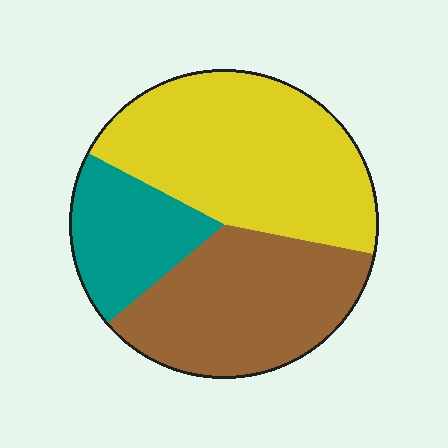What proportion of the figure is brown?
Brown takes up about three eighths (3/8) of the figure.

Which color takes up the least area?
Teal, at roughly 20%.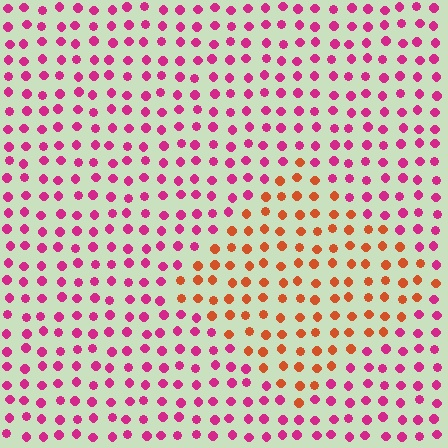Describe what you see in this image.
The image is filled with small magenta elements in a uniform arrangement. A diamond-shaped region is visible where the elements are tinted to a slightly different hue, forming a subtle color boundary.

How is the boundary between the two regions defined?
The boundary is defined purely by a slight shift in hue (about 50 degrees). Spacing, size, and orientation are identical on both sides.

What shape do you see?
I see a diamond.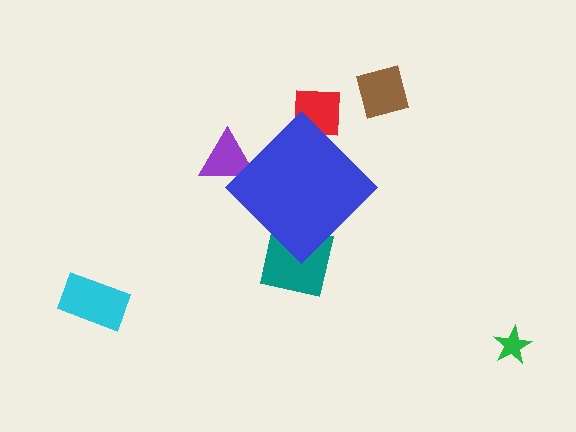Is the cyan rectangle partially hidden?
No, the cyan rectangle is fully visible.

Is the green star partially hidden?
No, the green star is fully visible.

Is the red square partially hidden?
Yes, the red square is partially hidden behind the blue diamond.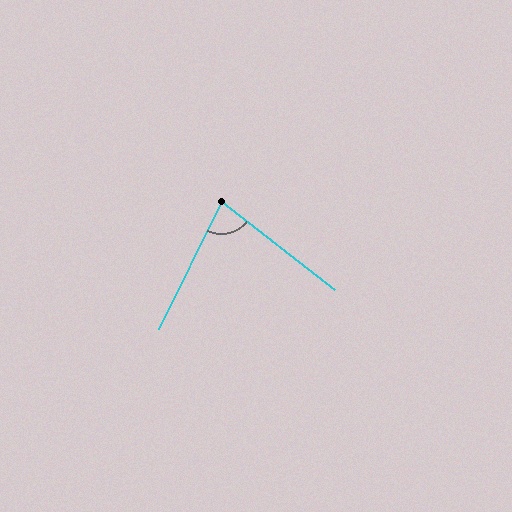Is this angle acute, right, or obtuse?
It is acute.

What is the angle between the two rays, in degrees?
Approximately 78 degrees.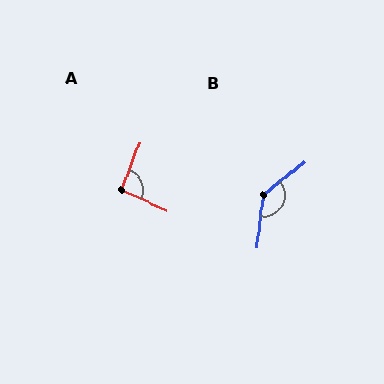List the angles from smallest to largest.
A (94°), B (135°).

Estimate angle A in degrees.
Approximately 94 degrees.